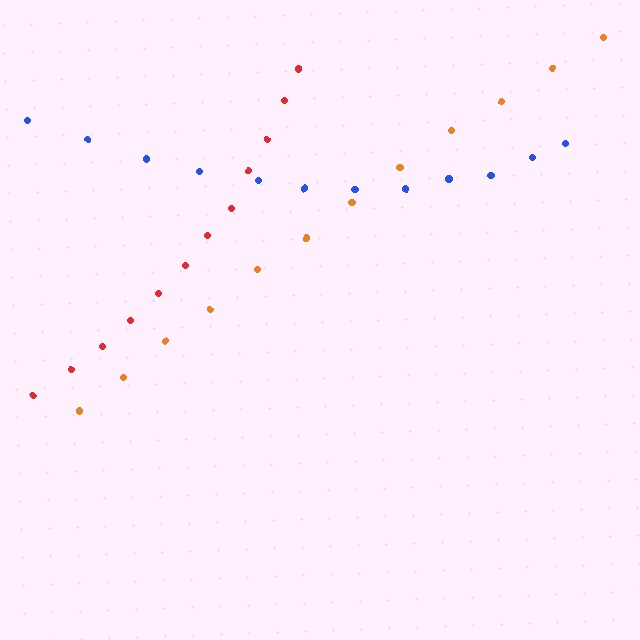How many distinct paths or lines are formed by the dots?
There are 3 distinct paths.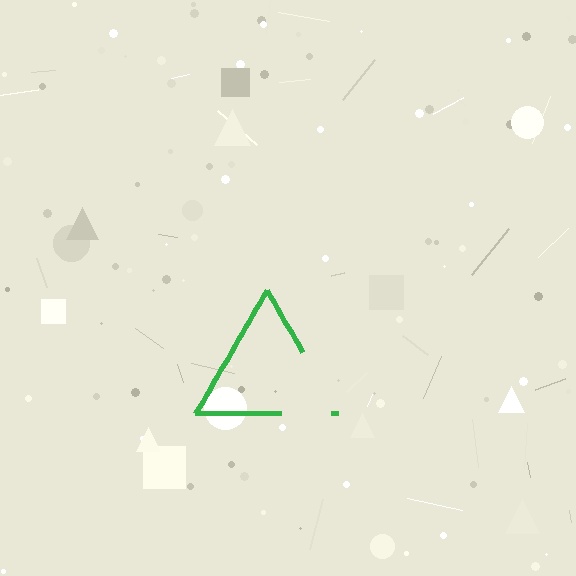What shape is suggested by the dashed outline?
The dashed outline suggests a triangle.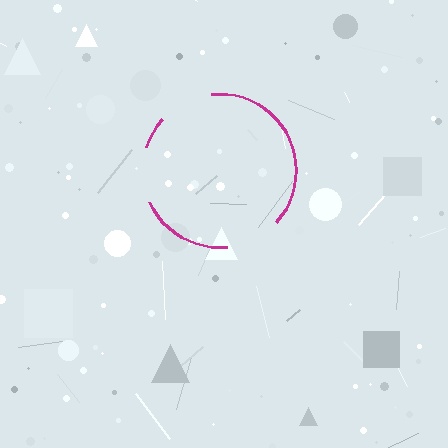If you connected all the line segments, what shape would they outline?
They would outline a circle.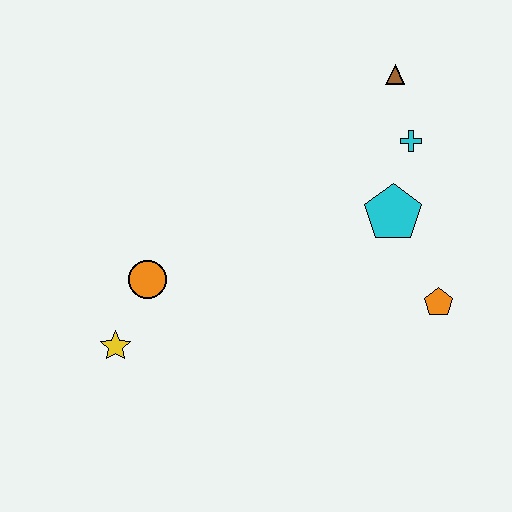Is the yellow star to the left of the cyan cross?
Yes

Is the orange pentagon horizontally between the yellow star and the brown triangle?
No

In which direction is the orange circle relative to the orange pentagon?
The orange circle is to the left of the orange pentagon.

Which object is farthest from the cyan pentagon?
The yellow star is farthest from the cyan pentagon.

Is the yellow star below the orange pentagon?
Yes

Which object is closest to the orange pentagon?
The cyan pentagon is closest to the orange pentagon.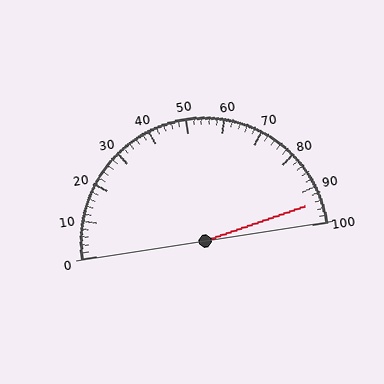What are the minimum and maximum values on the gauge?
The gauge ranges from 0 to 100.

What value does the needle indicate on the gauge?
The needle indicates approximately 94.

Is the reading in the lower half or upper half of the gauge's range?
The reading is in the upper half of the range (0 to 100).